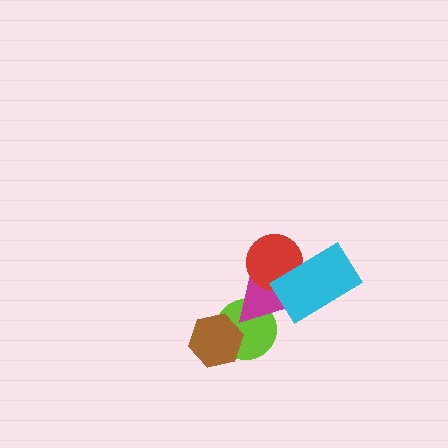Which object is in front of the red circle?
The cyan rectangle is in front of the red circle.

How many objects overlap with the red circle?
2 objects overlap with the red circle.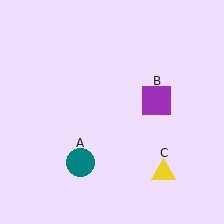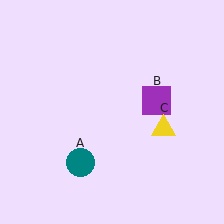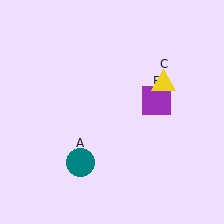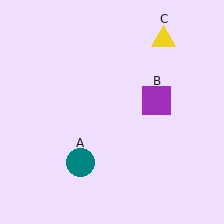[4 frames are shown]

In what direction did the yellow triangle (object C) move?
The yellow triangle (object C) moved up.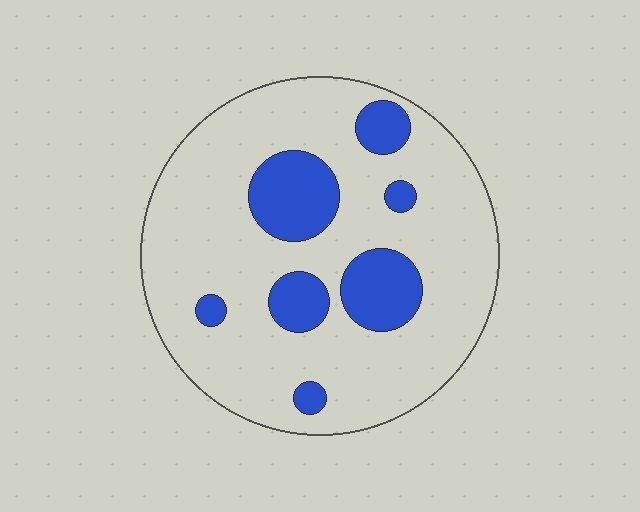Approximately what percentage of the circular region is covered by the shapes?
Approximately 20%.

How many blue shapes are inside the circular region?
7.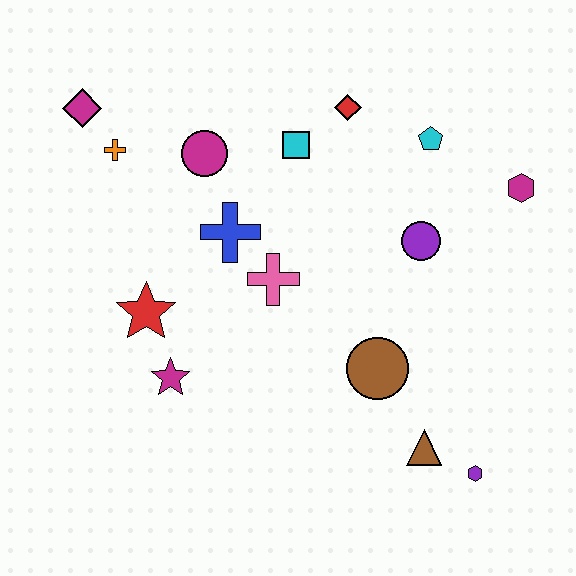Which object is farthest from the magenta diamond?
The purple hexagon is farthest from the magenta diamond.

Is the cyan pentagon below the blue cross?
No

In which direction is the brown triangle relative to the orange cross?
The brown triangle is to the right of the orange cross.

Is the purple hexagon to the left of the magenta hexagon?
Yes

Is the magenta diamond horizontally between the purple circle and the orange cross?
No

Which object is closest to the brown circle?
The brown triangle is closest to the brown circle.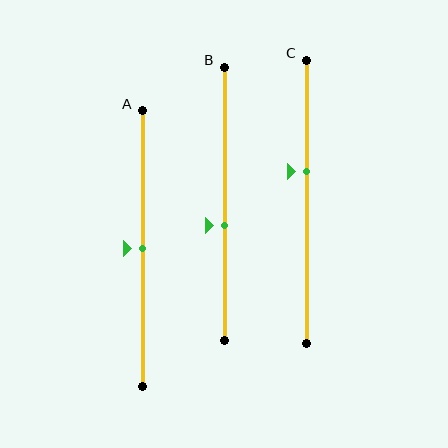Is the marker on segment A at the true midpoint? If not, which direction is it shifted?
Yes, the marker on segment A is at the true midpoint.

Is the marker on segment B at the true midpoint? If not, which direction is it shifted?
No, the marker on segment B is shifted downward by about 8% of the segment length.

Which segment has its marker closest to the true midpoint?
Segment A has its marker closest to the true midpoint.